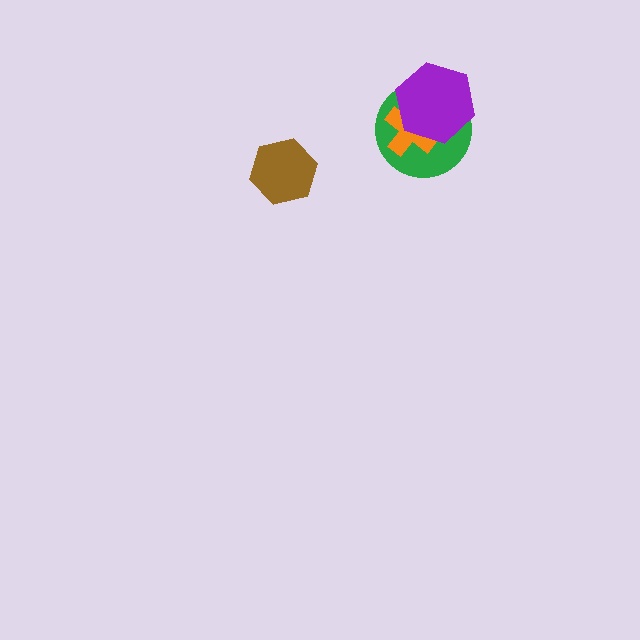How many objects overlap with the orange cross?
2 objects overlap with the orange cross.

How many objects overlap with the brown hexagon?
0 objects overlap with the brown hexagon.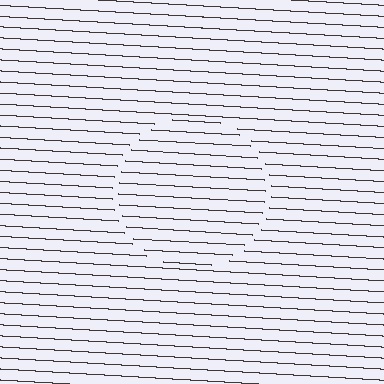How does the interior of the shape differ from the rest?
The interior of the shape contains the same grating, shifted by half a period — the contour is defined by the phase discontinuity where line-ends from the inner and outer gratings abut.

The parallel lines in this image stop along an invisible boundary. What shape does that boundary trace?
An illusory circle. The interior of the shape contains the same grating, shifted by half a period — the contour is defined by the phase discontinuity where line-ends from the inner and outer gratings abut.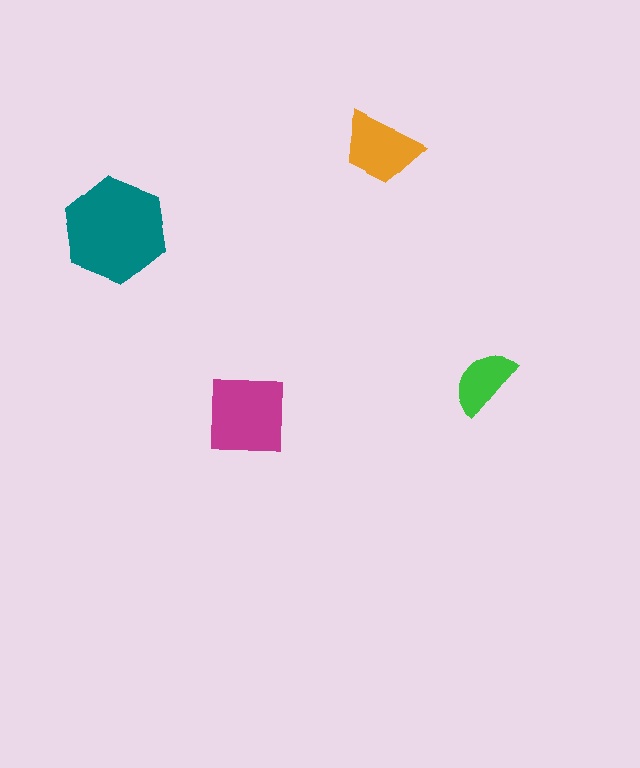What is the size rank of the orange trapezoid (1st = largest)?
3rd.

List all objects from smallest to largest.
The green semicircle, the orange trapezoid, the magenta square, the teal hexagon.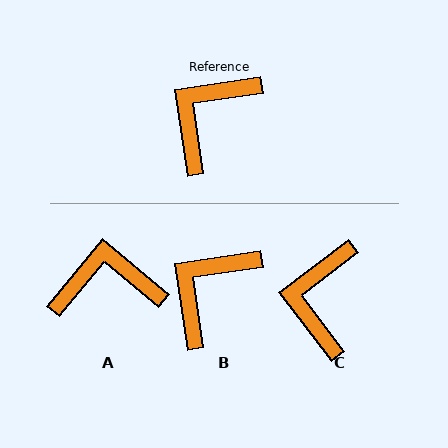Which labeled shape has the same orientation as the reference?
B.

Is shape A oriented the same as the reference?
No, it is off by about 48 degrees.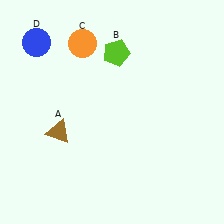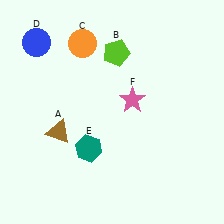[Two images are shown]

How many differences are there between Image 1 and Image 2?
There are 2 differences between the two images.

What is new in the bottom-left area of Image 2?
A teal hexagon (E) was added in the bottom-left area of Image 2.